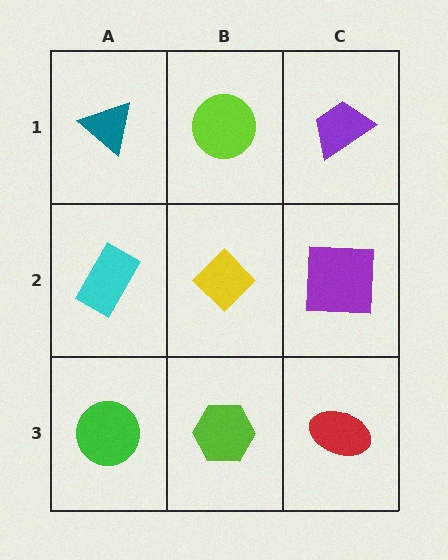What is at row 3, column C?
A red ellipse.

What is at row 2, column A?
A cyan rectangle.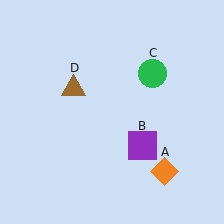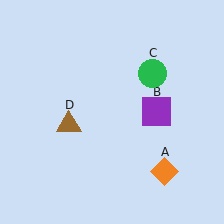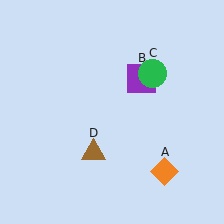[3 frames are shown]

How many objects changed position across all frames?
2 objects changed position: purple square (object B), brown triangle (object D).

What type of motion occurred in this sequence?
The purple square (object B), brown triangle (object D) rotated counterclockwise around the center of the scene.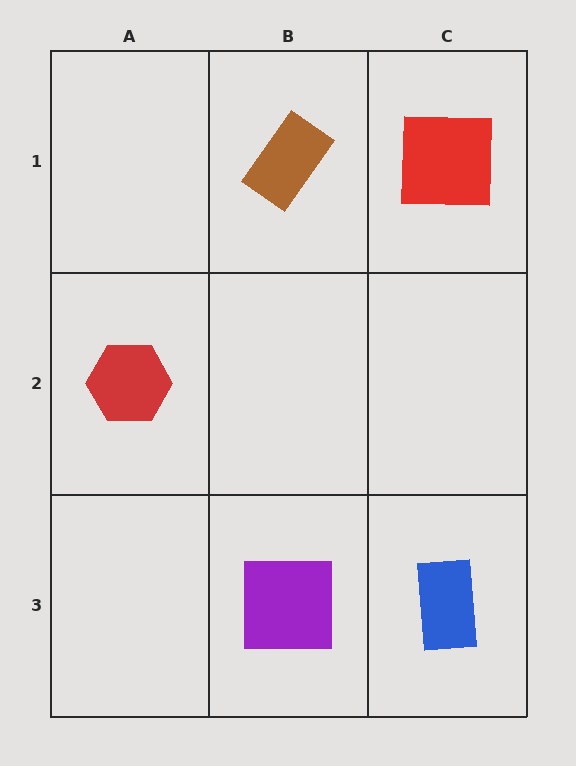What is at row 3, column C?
A blue rectangle.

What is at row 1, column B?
A brown rectangle.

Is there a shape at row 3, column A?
No, that cell is empty.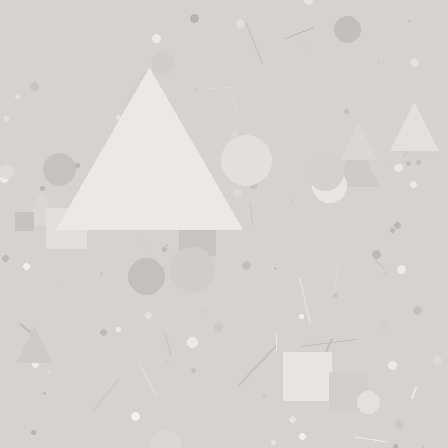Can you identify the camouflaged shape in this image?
The camouflaged shape is a triangle.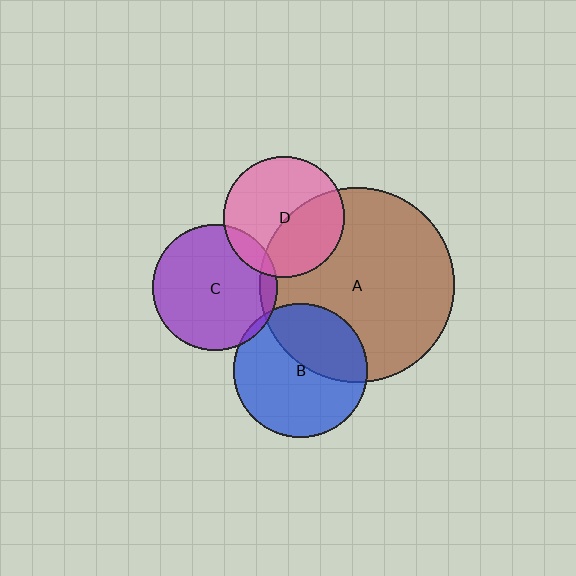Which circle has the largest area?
Circle A (brown).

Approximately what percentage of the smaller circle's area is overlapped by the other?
Approximately 5%.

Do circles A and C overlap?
Yes.